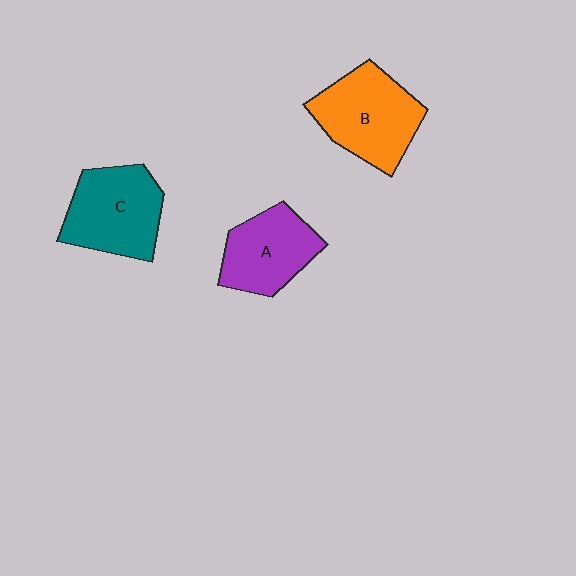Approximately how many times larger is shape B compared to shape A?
Approximately 1.2 times.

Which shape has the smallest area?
Shape A (purple).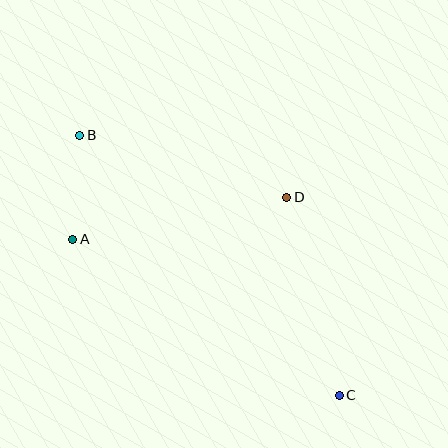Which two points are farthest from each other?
Points B and C are farthest from each other.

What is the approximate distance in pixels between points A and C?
The distance between A and C is approximately 309 pixels.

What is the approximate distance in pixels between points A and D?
The distance between A and D is approximately 218 pixels.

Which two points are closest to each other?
Points A and B are closest to each other.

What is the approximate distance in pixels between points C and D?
The distance between C and D is approximately 205 pixels.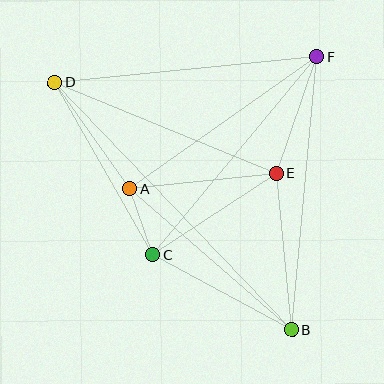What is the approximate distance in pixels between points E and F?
The distance between E and F is approximately 123 pixels.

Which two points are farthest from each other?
Points B and D are farthest from each other.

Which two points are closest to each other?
Points A and C are closest to each other.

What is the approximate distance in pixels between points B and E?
The distance between B and E is approximately 157 pixels.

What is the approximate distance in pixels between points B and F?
The distance between B and F is approximately 274 pixels.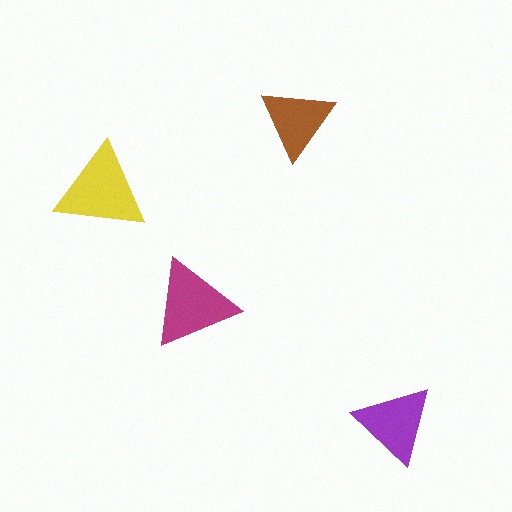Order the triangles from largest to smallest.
the yellow one, the magenta one, the purple one, the brown one.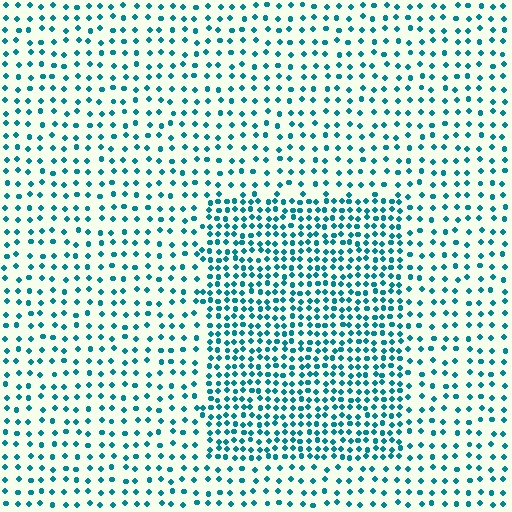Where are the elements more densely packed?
The elements are more densely packed inside the rectangle boundary.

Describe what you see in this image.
The image contains small teal elements arranged at two different densities. A rectangle-shaped region is visible where the elements are more densely packed than the surrounding area.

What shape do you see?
I see a rectangle.